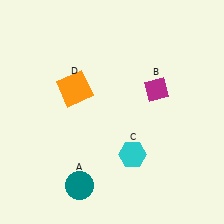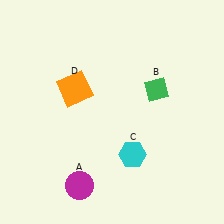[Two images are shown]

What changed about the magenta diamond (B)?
In Image 1, B is magenta. In Image 2, it changed to green.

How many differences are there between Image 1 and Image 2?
There are 2 differences between the two images.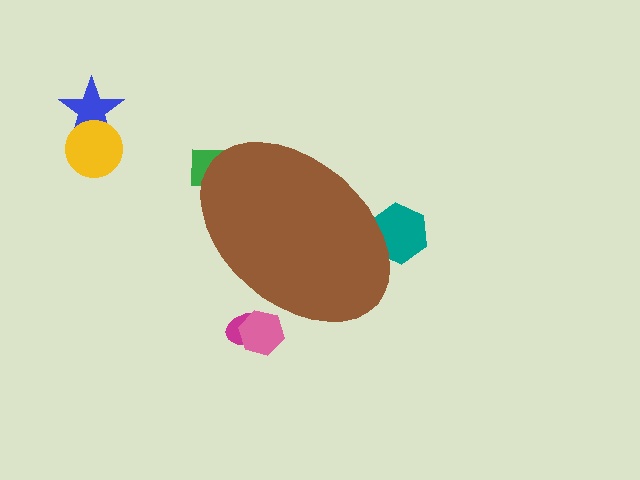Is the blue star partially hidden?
No, the blue star is fully visible.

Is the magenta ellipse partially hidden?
Yes, the magenta ellipse is partially hidden behind the brown ellipse.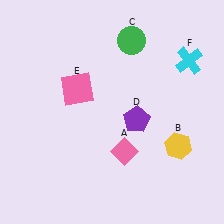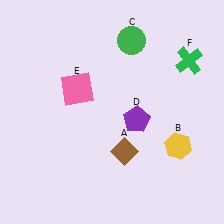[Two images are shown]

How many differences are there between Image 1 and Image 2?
There are 2 differences between the two images.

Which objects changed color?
A changed from pink to brown. F changed from cyan to green.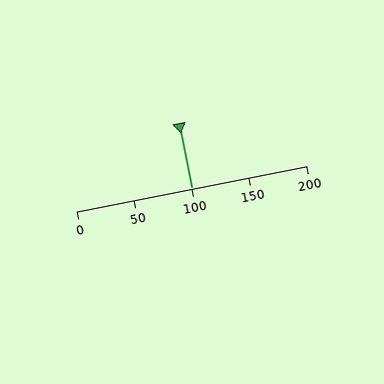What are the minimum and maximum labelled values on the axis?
The axis runs from 0 to 200.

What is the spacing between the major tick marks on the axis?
The major ticks are spaced 50 apart.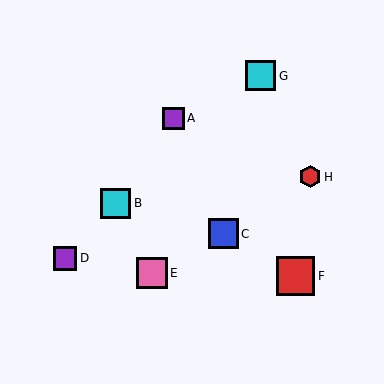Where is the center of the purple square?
The center of the purple square is at (65, 258).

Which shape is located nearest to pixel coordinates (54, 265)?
The purple square (labeled D) at (65, 258) is nearest to that location.